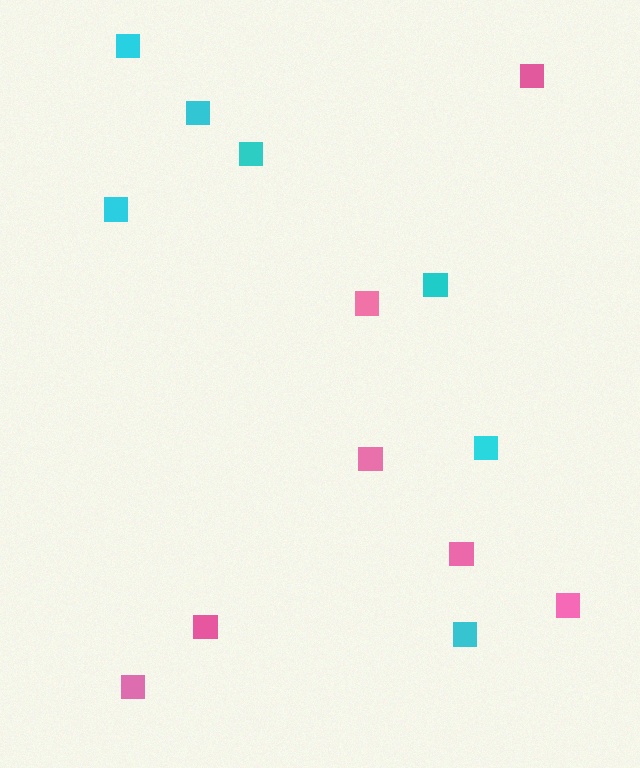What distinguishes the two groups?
There are 2 groups: one group of pink squares (7) and one group of cyan squares (7).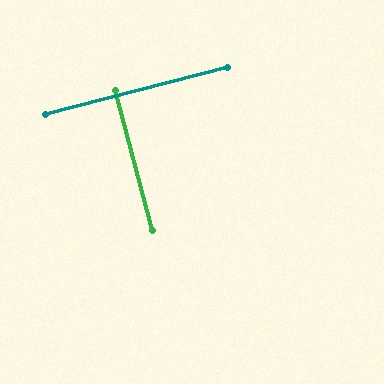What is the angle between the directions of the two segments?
Approximately 90 degrees.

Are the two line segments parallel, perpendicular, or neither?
Perpendicular — they meet at approximately 90°.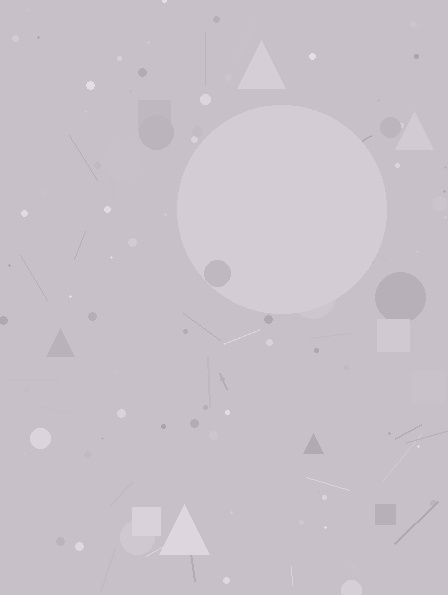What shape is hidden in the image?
A circle is hidden in the image.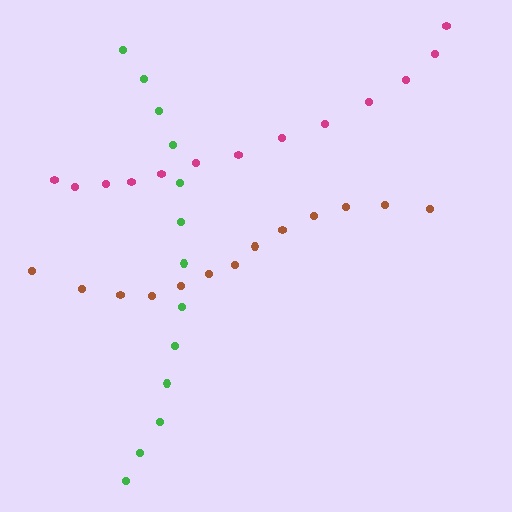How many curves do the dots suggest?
There are 3 distinct paths.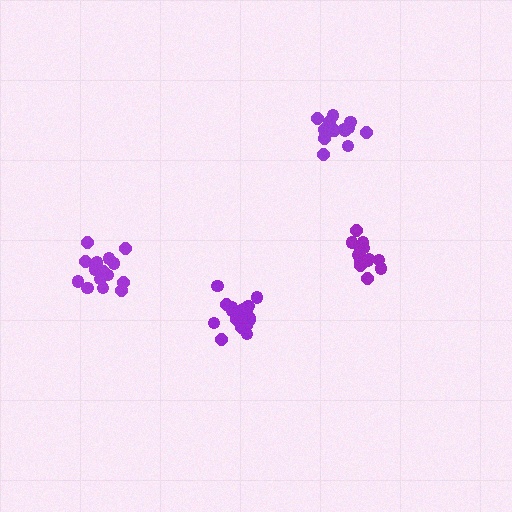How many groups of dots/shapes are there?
There are 4 groups.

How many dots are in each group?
Group 1: 17 dots, Group 2: 15 dots, Group 3: 18 dots, Group 4: 14 dots (64 total).